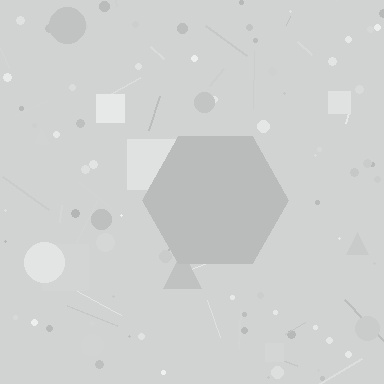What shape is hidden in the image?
A hexagon is hidden in the image.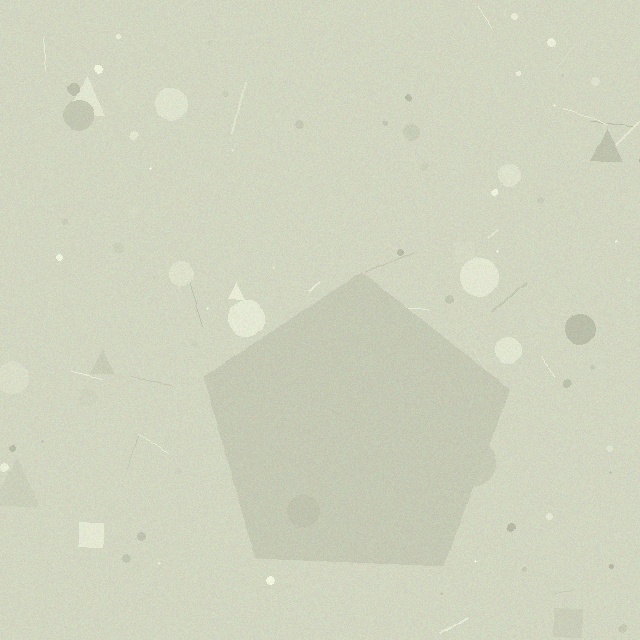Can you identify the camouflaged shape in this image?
The camouflaged shape is a pentagon.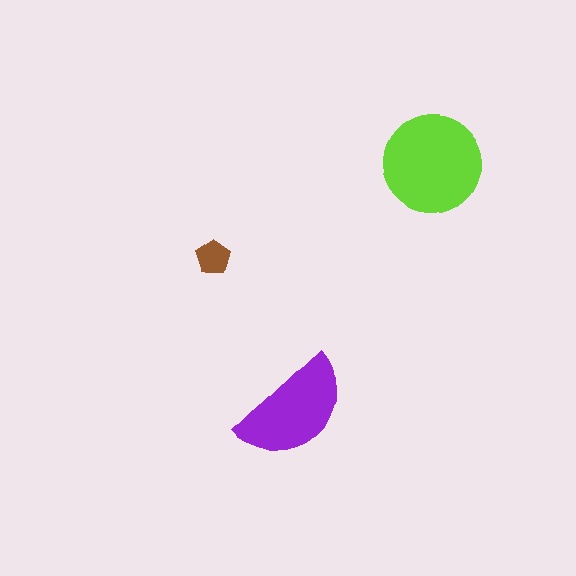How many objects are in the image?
There are 3 objects in the image.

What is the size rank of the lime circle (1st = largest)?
1st.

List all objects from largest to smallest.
The lime circle, the purple semicircle, the brown pentagon.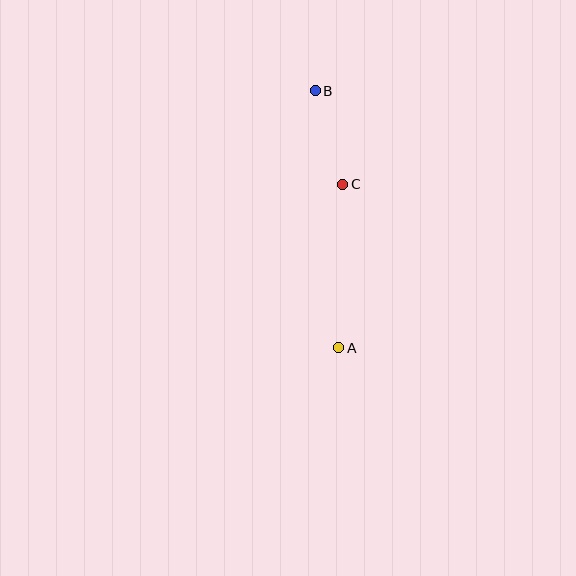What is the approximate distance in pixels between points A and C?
The distance between A and C is approximately 163 pixels.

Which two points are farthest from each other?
Points A and B are farthest from each other.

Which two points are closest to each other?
Points B and C are closest to each other.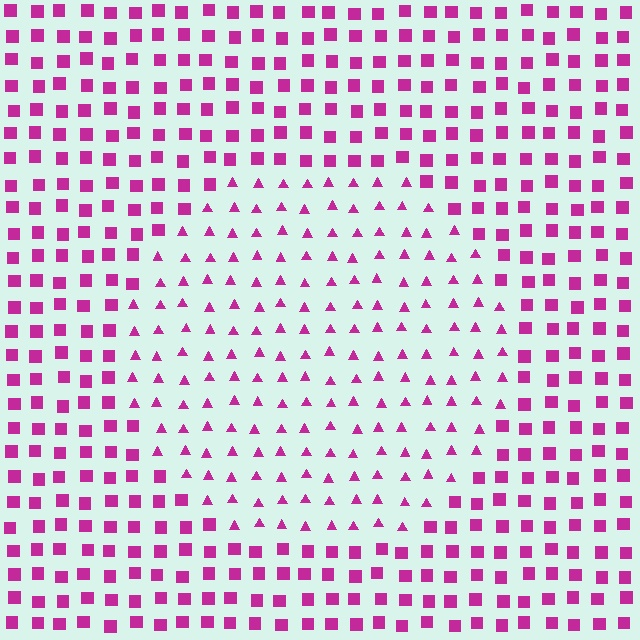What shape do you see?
I see a circle.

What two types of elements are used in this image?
The image uses triangles inside the circle region and squares outside it.